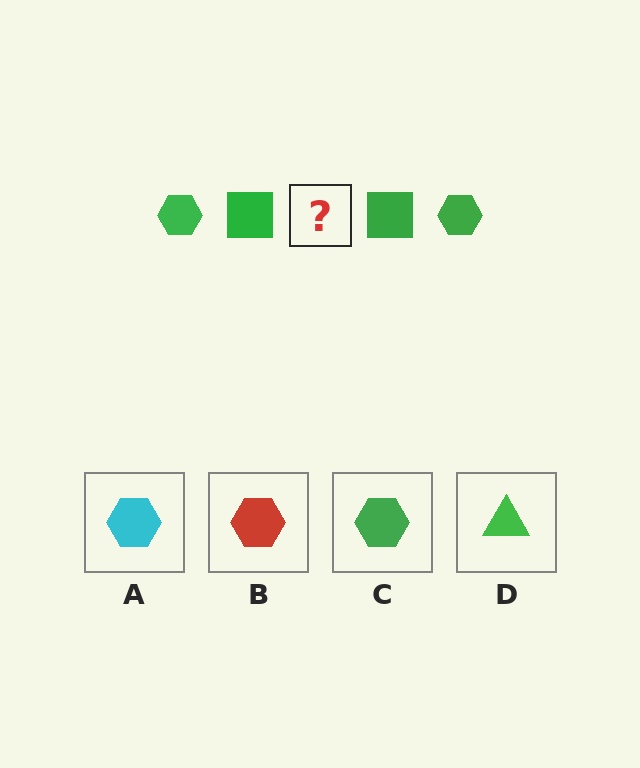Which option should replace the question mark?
Option C.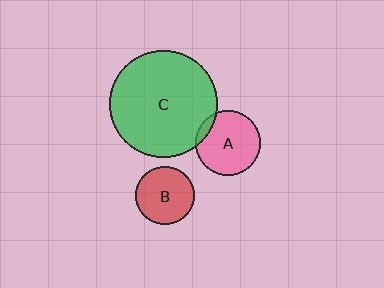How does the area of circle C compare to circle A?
Approximately 2.8 times.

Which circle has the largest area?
Circle C (green).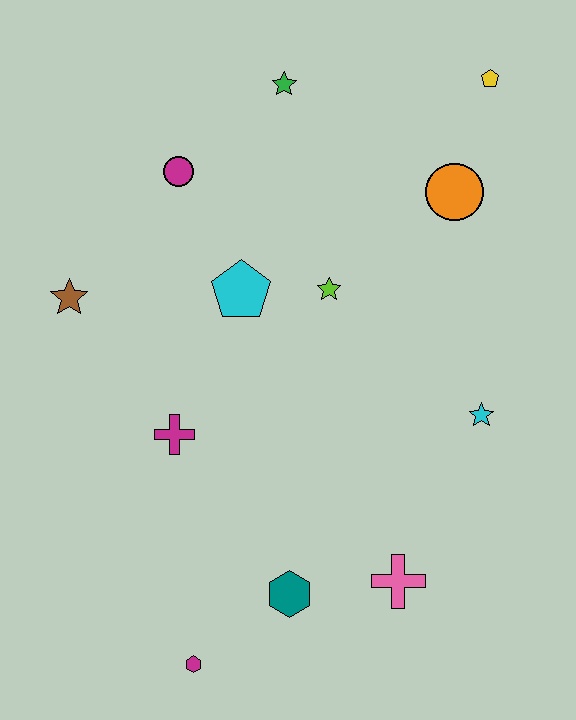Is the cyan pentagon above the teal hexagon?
Yes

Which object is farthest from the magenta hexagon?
The yellow pentagon is farthest from the magenta hexagon.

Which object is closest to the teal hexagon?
The pink cross is closest to the teal hexagon.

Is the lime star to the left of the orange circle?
Yes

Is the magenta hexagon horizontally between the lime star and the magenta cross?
Yes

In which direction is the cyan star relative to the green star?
The cyan star is below the green star.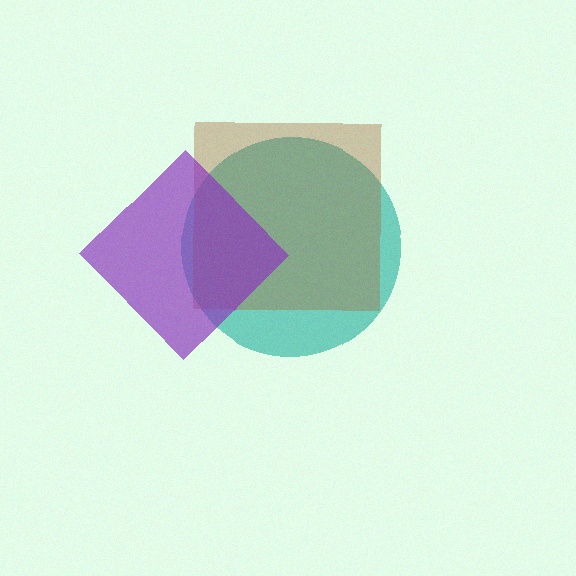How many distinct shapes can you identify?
There are 3 distinct shapes: a teal circle, a brown square, a purple diamond.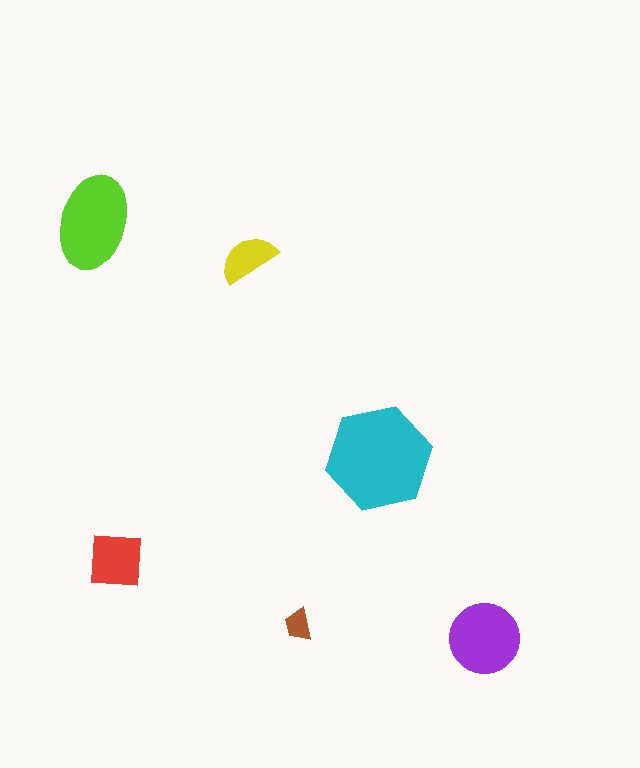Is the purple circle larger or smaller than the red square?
Larger.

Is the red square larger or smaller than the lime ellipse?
Smaller.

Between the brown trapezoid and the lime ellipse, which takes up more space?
The lime ellipse.